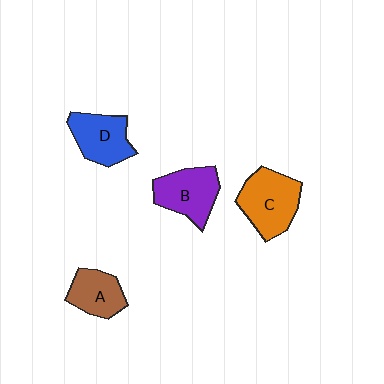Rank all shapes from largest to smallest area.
From largest to smallest: C (orange), B (purple), D (blue), A (brown).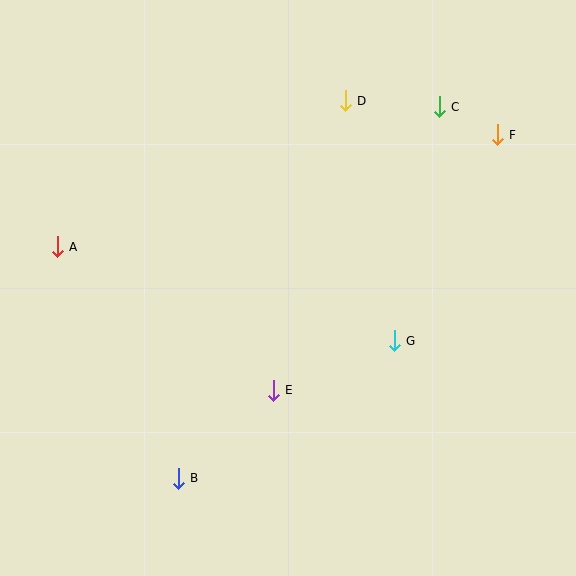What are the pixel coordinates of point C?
Point C is at (439, 107).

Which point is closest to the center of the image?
Point E at (273, 390) is closest to the center.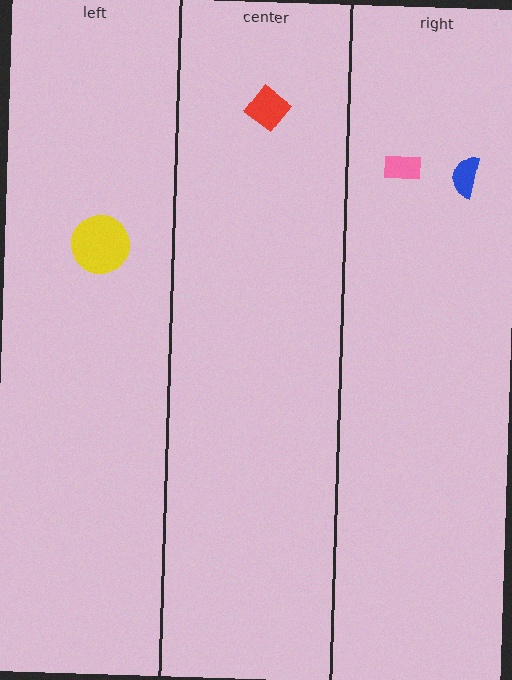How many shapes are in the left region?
1.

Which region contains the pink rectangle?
The right region.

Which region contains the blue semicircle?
The right region.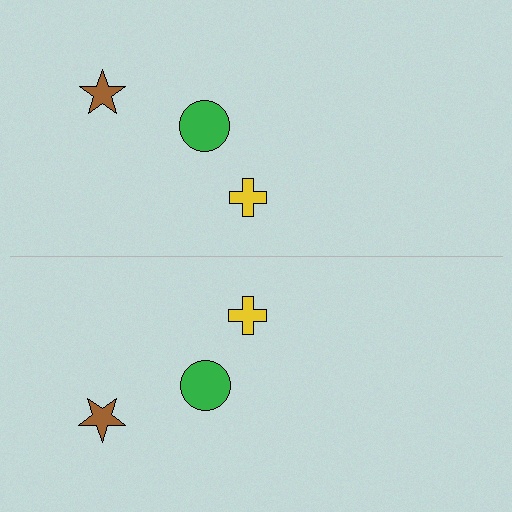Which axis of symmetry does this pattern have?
The pattern has a horizontal axis of symmetry running through the center of the image.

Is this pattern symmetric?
Yes, this pattern has bilateral (reflection) symmetry.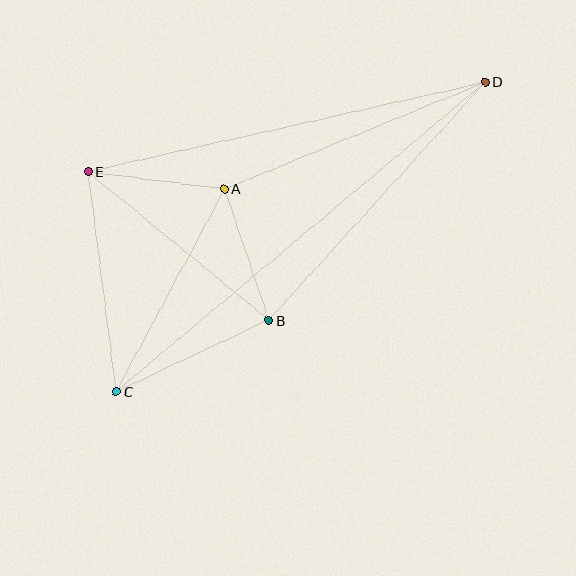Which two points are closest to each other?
Points A and E are closest to each other.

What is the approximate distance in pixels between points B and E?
The distance between B and E is approximately 234 pixels.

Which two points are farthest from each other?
Points C and D are farthest from each other.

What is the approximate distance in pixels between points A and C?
The distance between A and C is approximately 231 pixels.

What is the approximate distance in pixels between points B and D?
The distance between B and D is approximately 322 pixels.